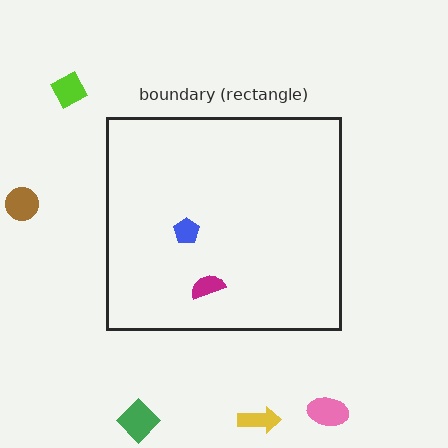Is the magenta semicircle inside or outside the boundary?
Inside.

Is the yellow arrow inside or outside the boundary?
Outside.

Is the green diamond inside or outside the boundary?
Outside.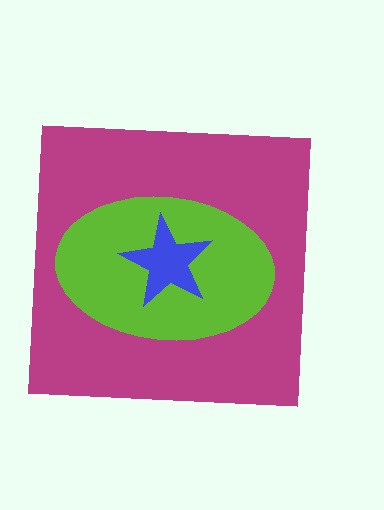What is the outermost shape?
The magenta square.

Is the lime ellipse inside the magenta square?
Yes.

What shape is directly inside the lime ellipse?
The blue star.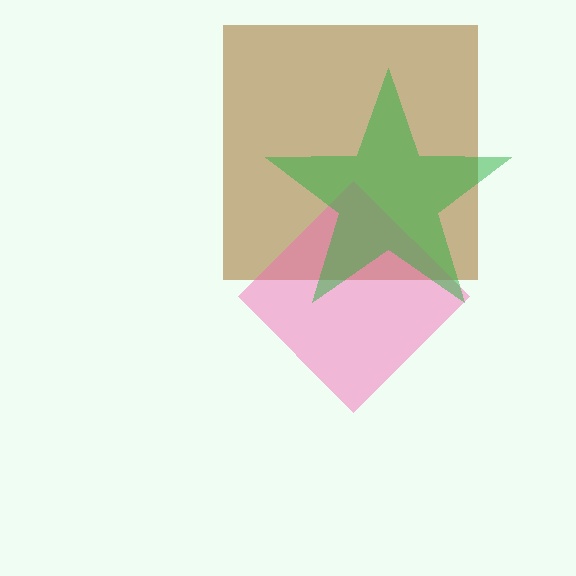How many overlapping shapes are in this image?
There are 3 overlapping shapes in the image.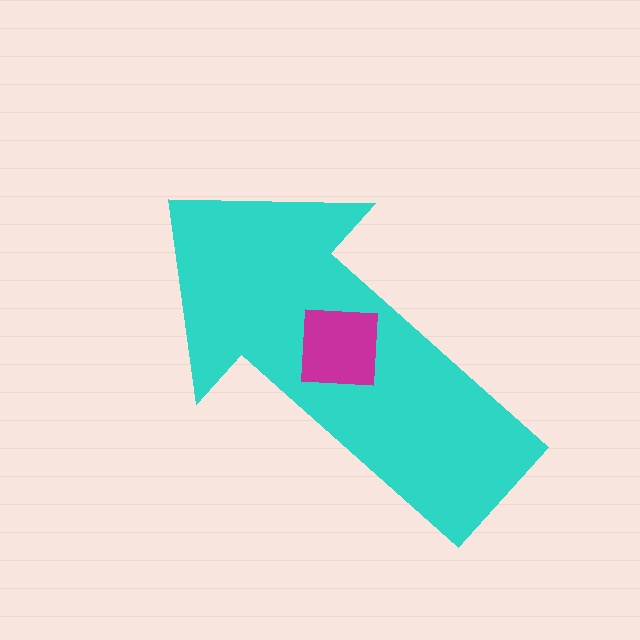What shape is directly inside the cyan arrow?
The magenta square.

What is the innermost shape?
The magenta square.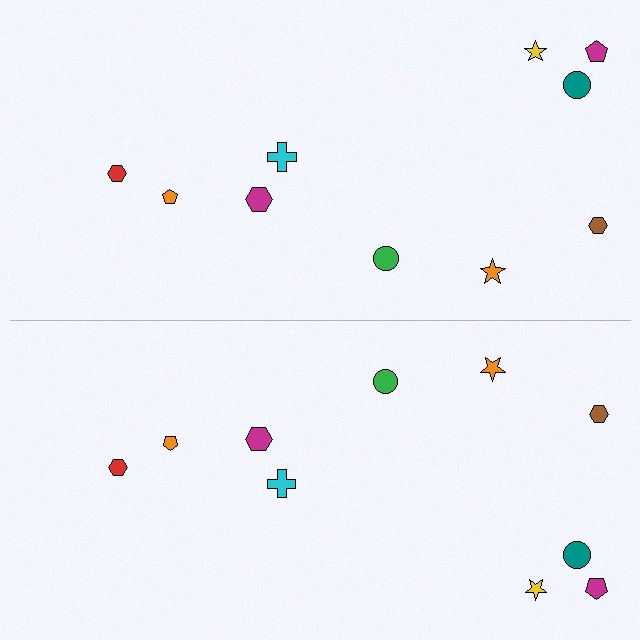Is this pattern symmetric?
Yes, this pattern has bilateral (reflection) symmetry.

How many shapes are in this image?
There are 20 shapes in this image.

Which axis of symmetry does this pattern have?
The pattern has a horizontal axis of symmetry running through the center of the image.